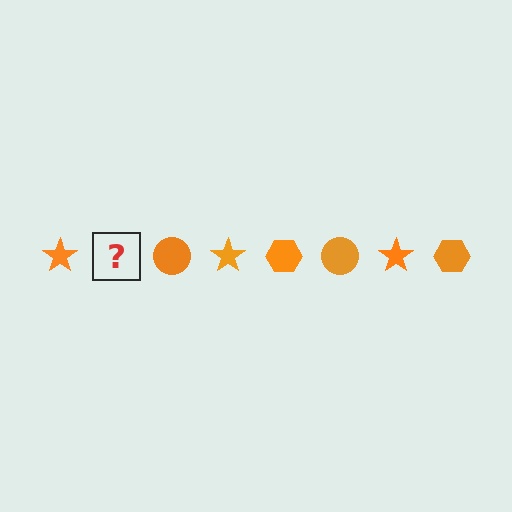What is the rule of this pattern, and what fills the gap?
The rule is that the pattern cycles through star, hexagon, circle shapes in orange. The gap should be filled with an orange hexagon.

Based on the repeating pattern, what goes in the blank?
The blank should be an orange hexagon.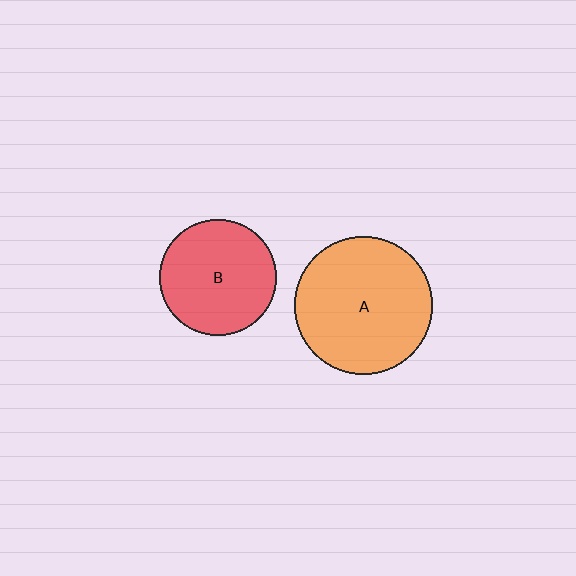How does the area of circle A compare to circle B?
Approximately 1.4 times.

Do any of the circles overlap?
No, none of the circles overlap.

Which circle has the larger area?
Circle A (orange).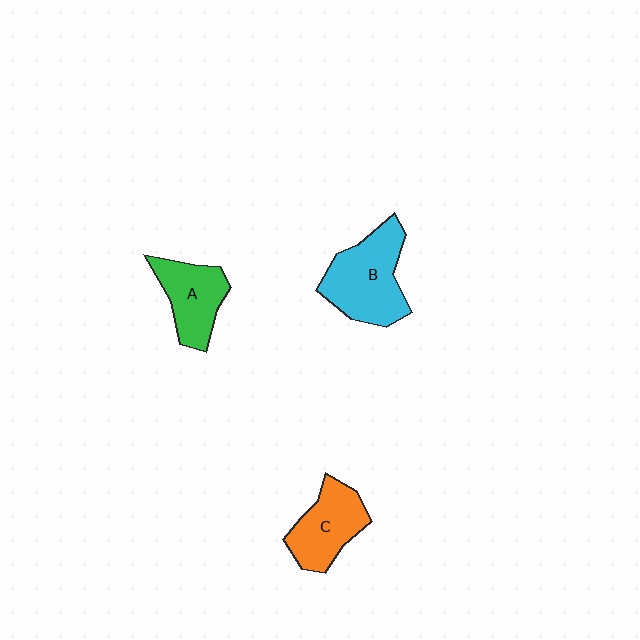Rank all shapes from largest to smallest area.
From largest to smallest: B (cyan), C (orange), A (green).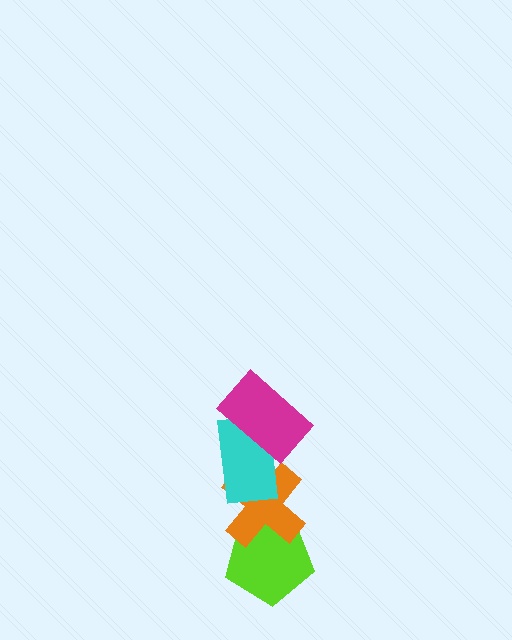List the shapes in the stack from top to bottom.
From top to bottom: the magenta rectangle, the cyan rectangle, the orange cross, the lime pentagon.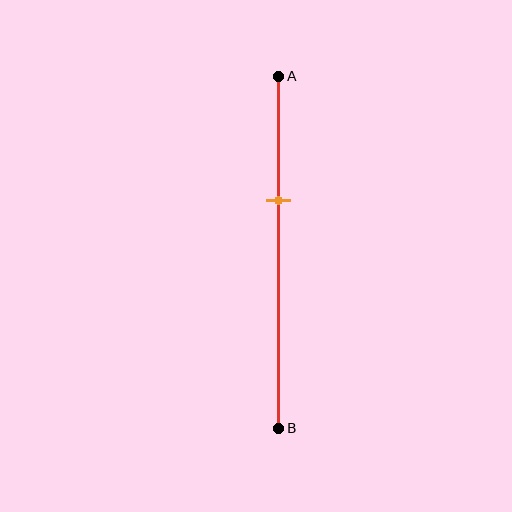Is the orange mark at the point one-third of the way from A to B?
Yes, the mark is approximately at the one-third point.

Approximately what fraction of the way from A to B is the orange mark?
The orange mark is approximately 35% of the way from A to B.